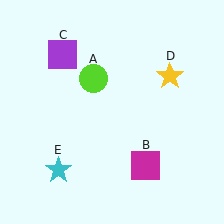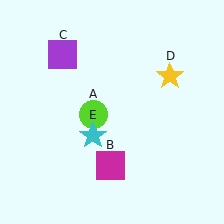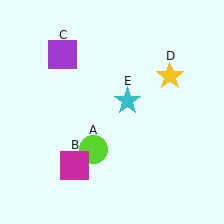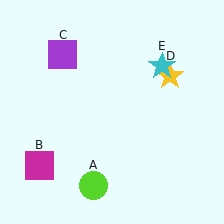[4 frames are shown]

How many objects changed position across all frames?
3 objects changed position: lime circle (object A), magenta square (object B), cyan star (object E).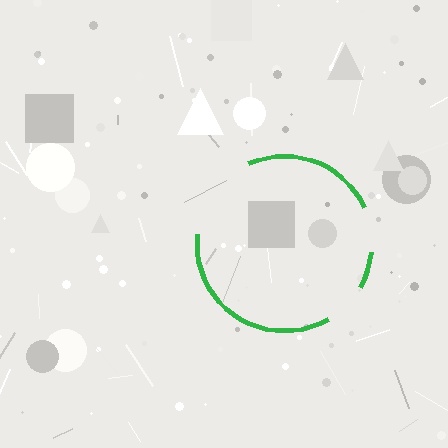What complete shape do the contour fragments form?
The contour fragments form a circle.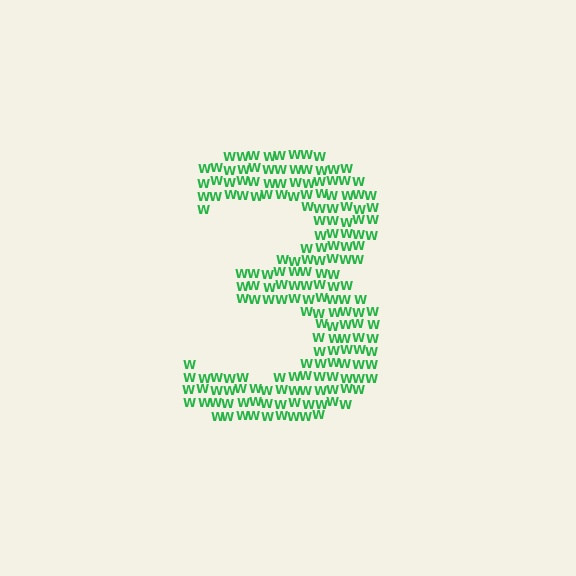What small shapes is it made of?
It is made of small letter W's.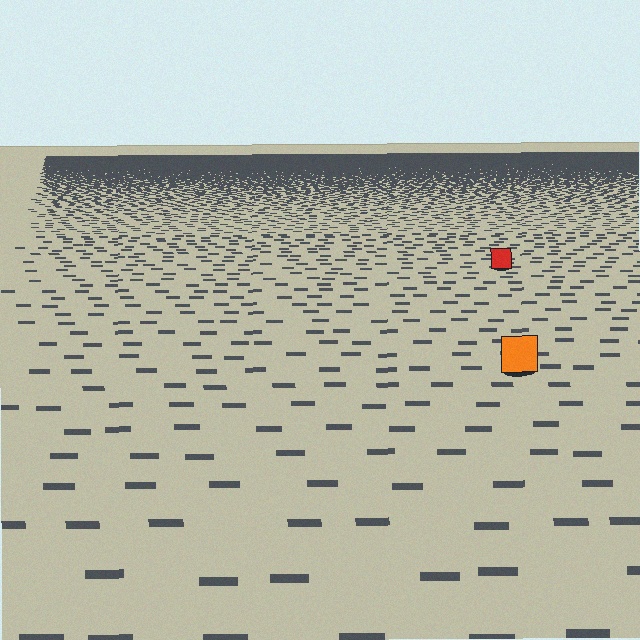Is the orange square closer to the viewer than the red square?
Yes. The orange square is closer — you can tell from the texture gradient: the ground texture is coarser near it.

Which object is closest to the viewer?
The orange square is closest. The texture marks near it are larger and more spread out.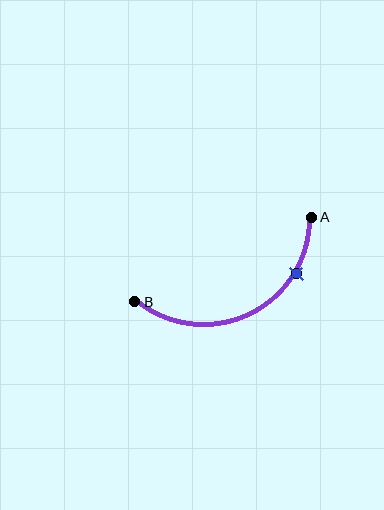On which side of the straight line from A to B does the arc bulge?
The arc bulges below the straight line connecting A and B.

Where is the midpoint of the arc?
The arc midpoint is the point on the curve farthest from the straight line joining A and B. It sits below that line.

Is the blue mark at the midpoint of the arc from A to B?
No. The blue mark lies on the arc but is closer to endpoint A. The arc midpoint would be at the point on the curve equidistant along the arc from both A and B.